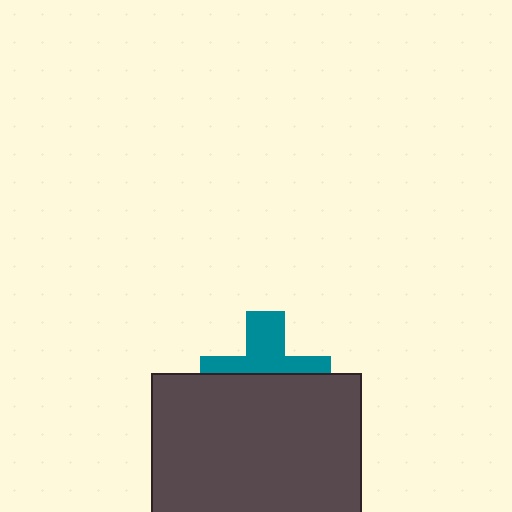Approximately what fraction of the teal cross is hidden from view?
Roughly 53% of the teal cross is hidden behind the dark gray rectangle.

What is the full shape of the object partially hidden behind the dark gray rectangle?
The partially hidden object is a teal cross.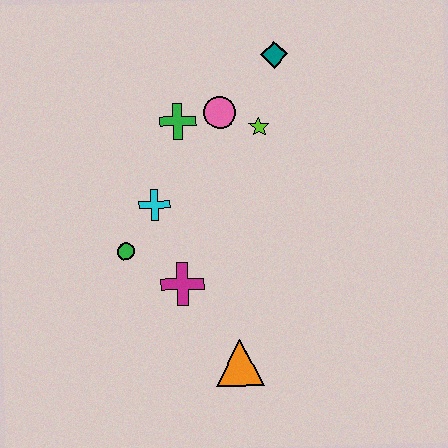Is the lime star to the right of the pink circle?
Yes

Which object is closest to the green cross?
The pink circle is closest to the green cross.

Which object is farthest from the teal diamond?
The orange triangle is farthest from the teal diamond.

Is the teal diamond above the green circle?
Yes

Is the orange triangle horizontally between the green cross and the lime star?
Yes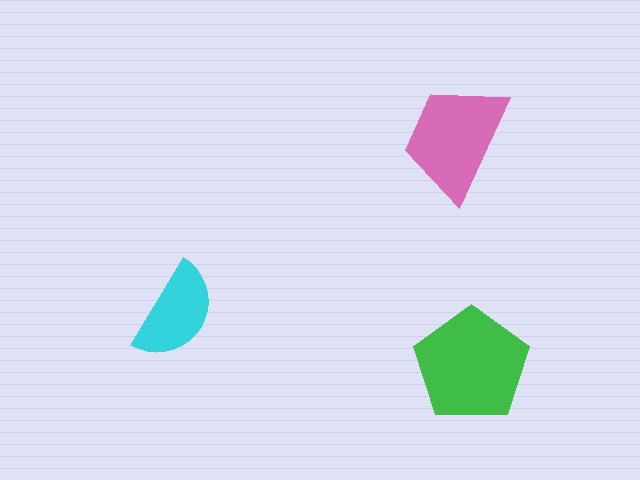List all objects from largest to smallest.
The green pentagon, the pink trapezoid, the cyan semicircle.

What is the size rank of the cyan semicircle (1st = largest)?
3rd.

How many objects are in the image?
There are 3 objects in the image.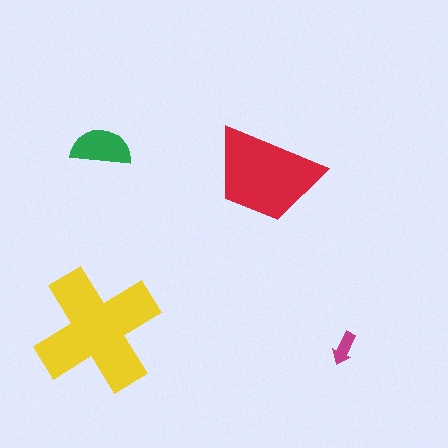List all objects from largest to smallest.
The yellow cross, the red trapezoid, the green semicircle, the magenta arrow.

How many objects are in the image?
There are 4 objects in the image.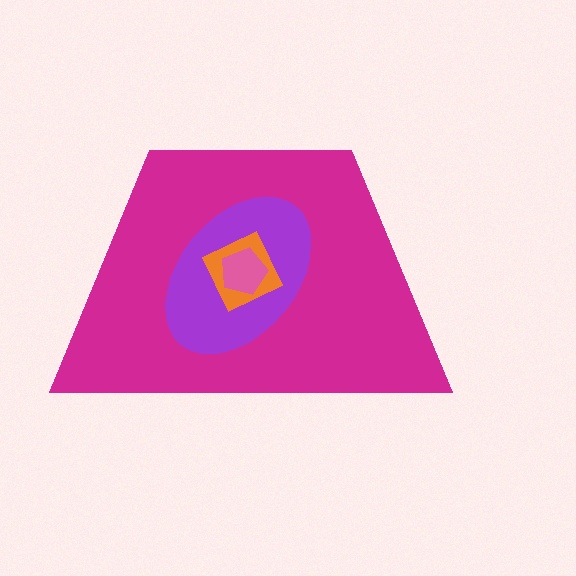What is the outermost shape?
The magenta trapezoid.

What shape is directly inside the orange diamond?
The pink pentagon.